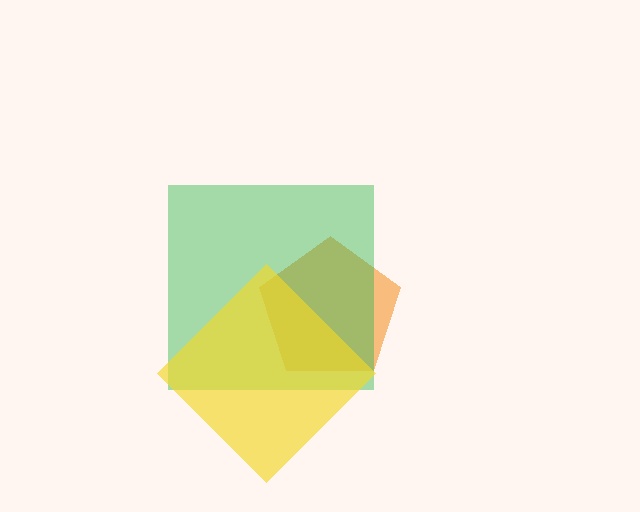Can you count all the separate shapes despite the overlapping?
Yes, there are 3 separate shapes.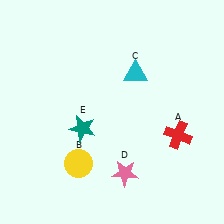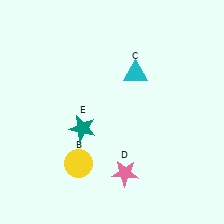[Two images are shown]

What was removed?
The red cross (A) was removed in Image 2.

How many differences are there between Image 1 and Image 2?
There is 1 difference between the two images.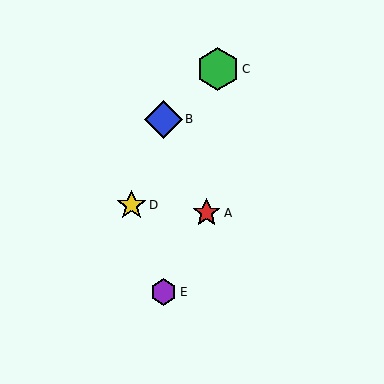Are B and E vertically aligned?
Yes, both are at x≈163.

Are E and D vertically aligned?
No, E is at x≈163 and D is at x≈131.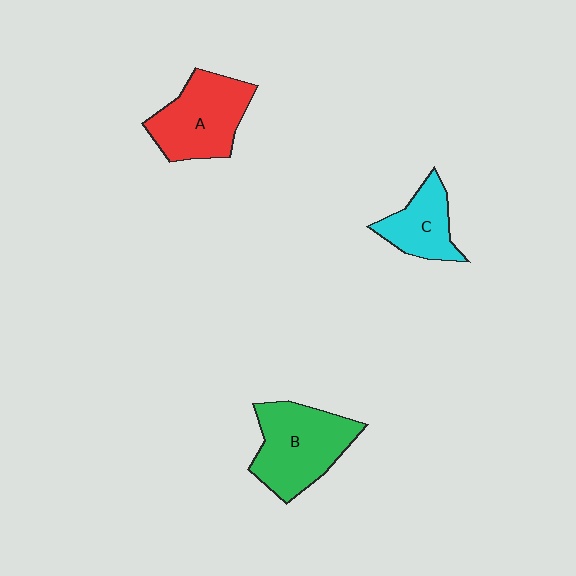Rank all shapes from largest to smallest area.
From largest to smallest: B (green), A (red), C (cyan).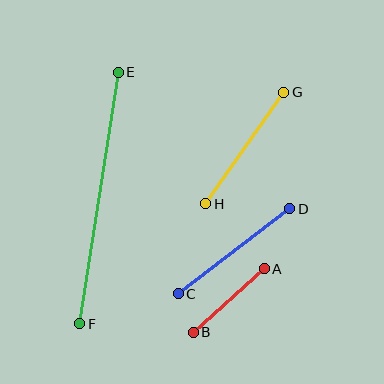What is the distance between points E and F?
The distance is approximately 254 pixels.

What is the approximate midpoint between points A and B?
The midpoint is at approximately (229, 300) pixels.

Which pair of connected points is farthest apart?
Points E and F are farthest apart.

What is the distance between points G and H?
The distance is approximately 136 pixels.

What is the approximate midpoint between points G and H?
The midpoint is at approximately (245, 148) pixels.